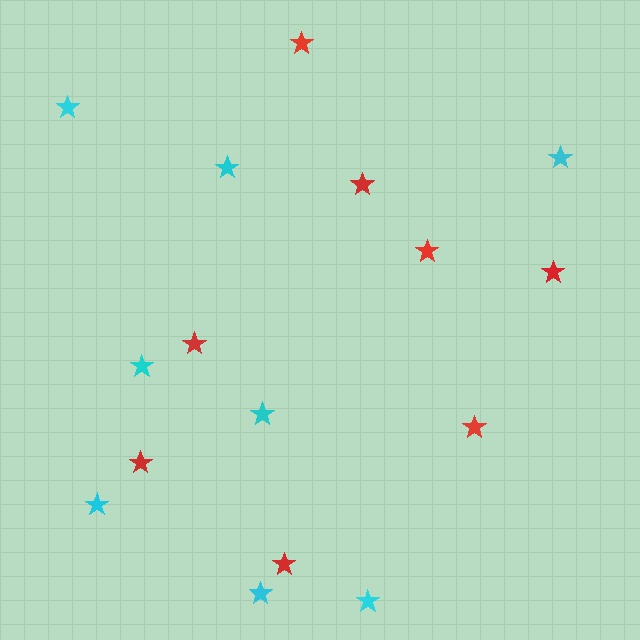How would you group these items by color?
There are 2 groups: one group of cyan stars (8) and one group of red stars (8).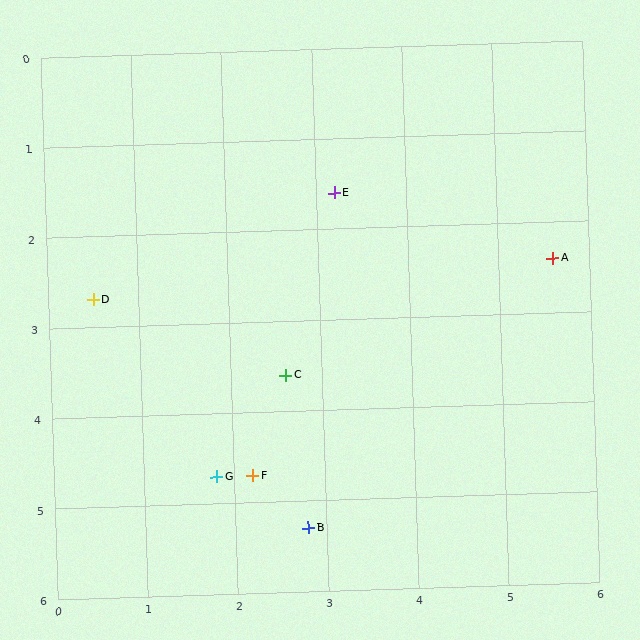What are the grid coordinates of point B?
Point B is at approximately (2.8, 5.3).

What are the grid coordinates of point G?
Point G is at approximately (1.8, 4.7).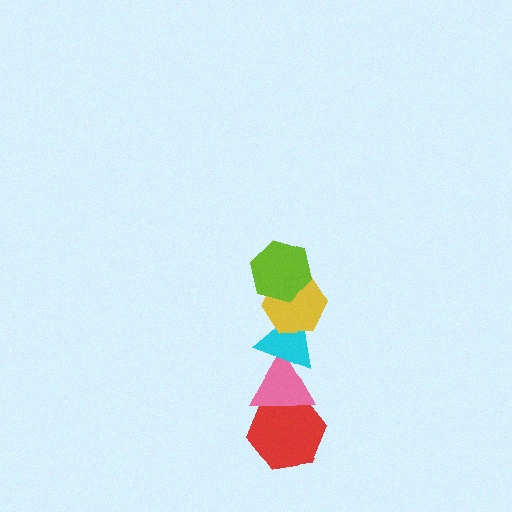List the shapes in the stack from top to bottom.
From top to bottom: the lime hexagon, the yellow hexagon, the cyan triangle, the pink triangle, the red hexagon.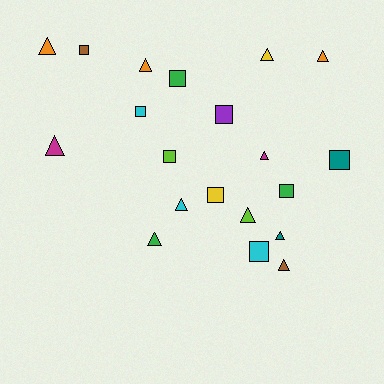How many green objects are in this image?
There are 3 green objects.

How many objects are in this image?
There are 20 objects.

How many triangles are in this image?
There are 11 triangles.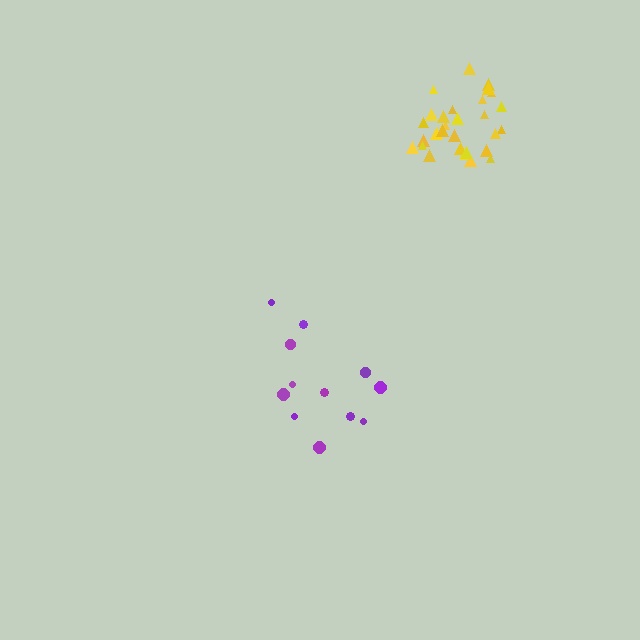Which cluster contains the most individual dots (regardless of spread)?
Yellow (30).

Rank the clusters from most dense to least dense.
yellow, purple.